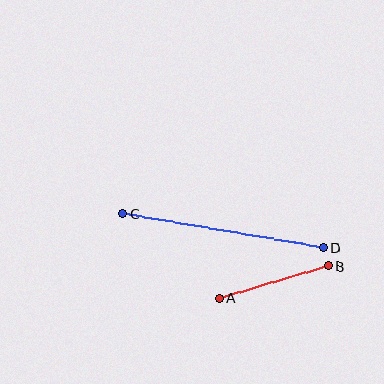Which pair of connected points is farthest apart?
Points C and D are farthest apart.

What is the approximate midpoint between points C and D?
The midpoint is at approximately (223, 231) pixels.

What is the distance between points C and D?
The distance is approximately 204 pixels.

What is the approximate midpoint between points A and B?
The midpoint is at approximately (274, 282) pixels.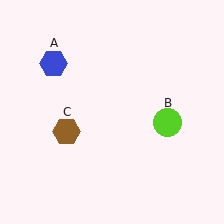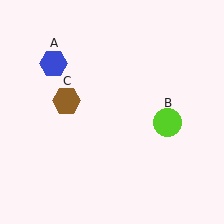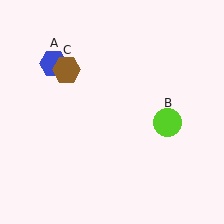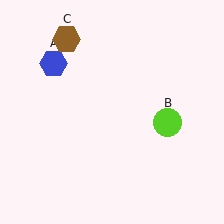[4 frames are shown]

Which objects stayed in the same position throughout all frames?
Blue hexagon (object A) and lime circle (object B) remained stationary.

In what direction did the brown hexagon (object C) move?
The brown hexagon (object C) moved up.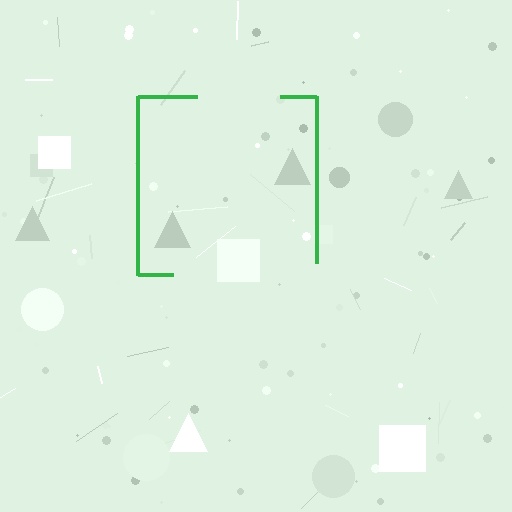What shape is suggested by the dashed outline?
The dashed outline suggests a square.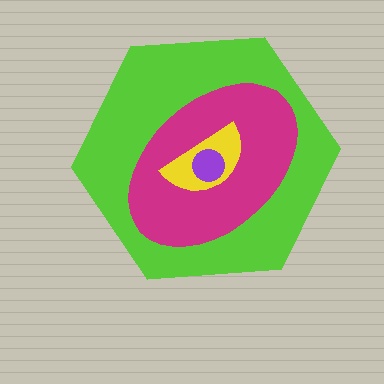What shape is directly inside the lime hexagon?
The magenta ellipse.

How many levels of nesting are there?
4.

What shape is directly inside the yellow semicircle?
The purple circle.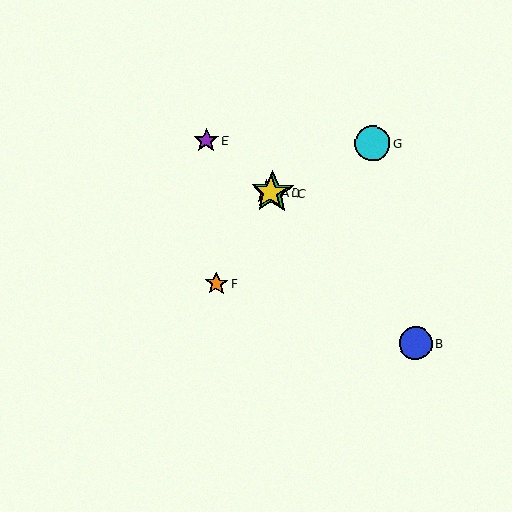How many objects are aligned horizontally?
3 objects (A, C, D) are aligned horizontally.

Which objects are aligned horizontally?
Objects A, C, D are aligned horizontally.